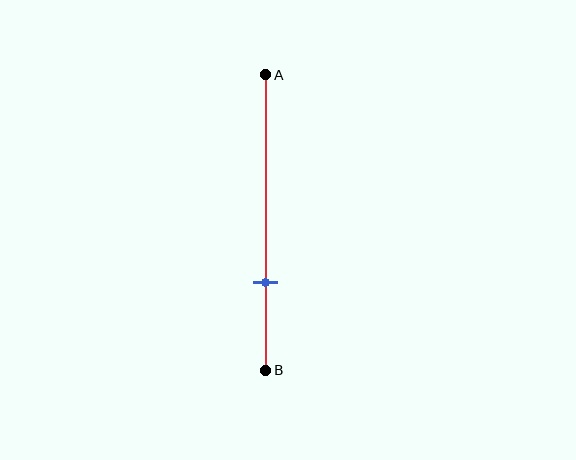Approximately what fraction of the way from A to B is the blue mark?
The blue mark is approximately 70% of the way from A to B.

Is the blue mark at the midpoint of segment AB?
No, the mark is at about 70% from A, not at the 50% midpoint.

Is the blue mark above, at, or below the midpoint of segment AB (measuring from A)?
The blue mark is below the midpoint of segment AB.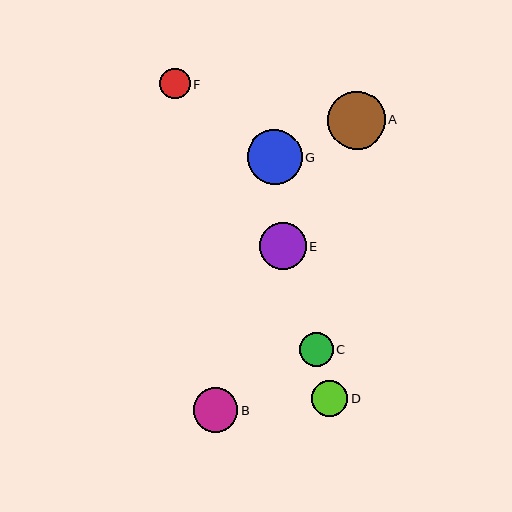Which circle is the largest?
Circle A is the largest with a size of approximately 58 pixels.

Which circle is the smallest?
Circle F is the smallest with a size of approximately 31 pixels.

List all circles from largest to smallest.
From largest to smallest: A, G, E, B, D, C, F.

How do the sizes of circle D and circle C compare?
Circle D and circle C are approximately the same size.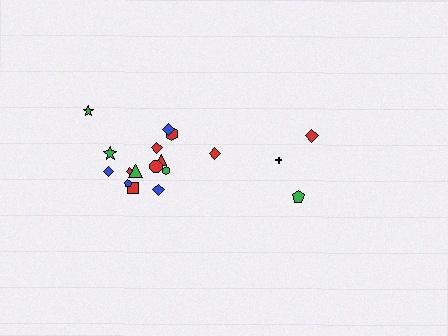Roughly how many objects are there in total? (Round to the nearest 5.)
Roughly 20 objects in total.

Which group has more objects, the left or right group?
The left group.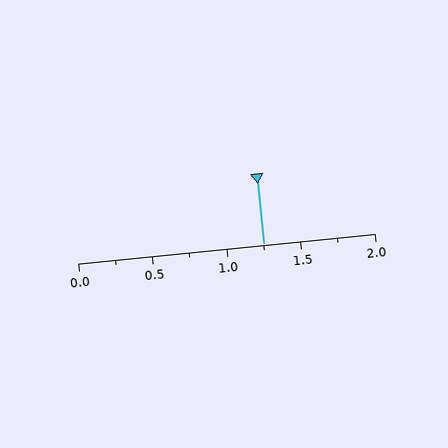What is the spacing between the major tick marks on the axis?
The major ticks are spaced 0.5 apart.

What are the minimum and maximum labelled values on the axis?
The axis runs from 0.0 to 2.0.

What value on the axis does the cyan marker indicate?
The marker indicates approximately 1.25.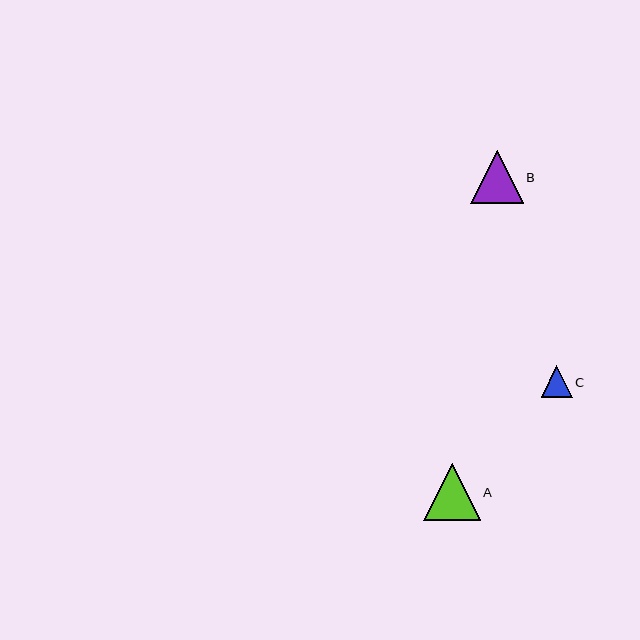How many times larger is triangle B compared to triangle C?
Triangle B is approximately 1.7 times the size of triangle C.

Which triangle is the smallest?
Triangle C is the smallest with a size of approximately 31 pixels.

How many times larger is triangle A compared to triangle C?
Triangle A is approximately 1.8 times the size of triangle C.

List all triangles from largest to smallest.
From largest to smallest: A, B, C.